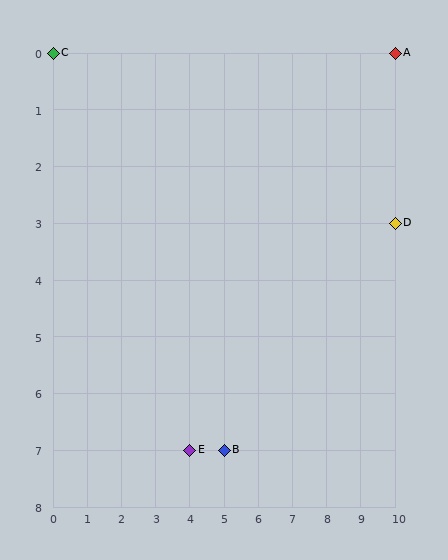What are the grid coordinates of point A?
Point A is at grid coordinates (10, 0).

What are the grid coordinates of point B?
Point B is at grid coordinates (5, 7).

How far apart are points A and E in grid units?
Points A and E are 6 columns and 7 rows apart (about 9.2 grid units diagonally).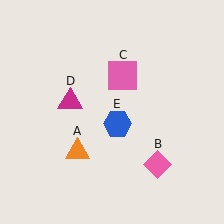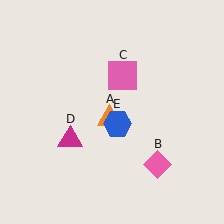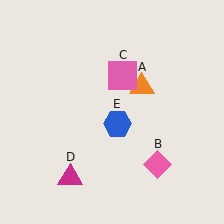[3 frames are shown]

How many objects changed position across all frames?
2 objects changed position: orange triangle (object A), magenta triangle (object D).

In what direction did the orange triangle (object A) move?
The orange triangle (object A) moved up and to the right.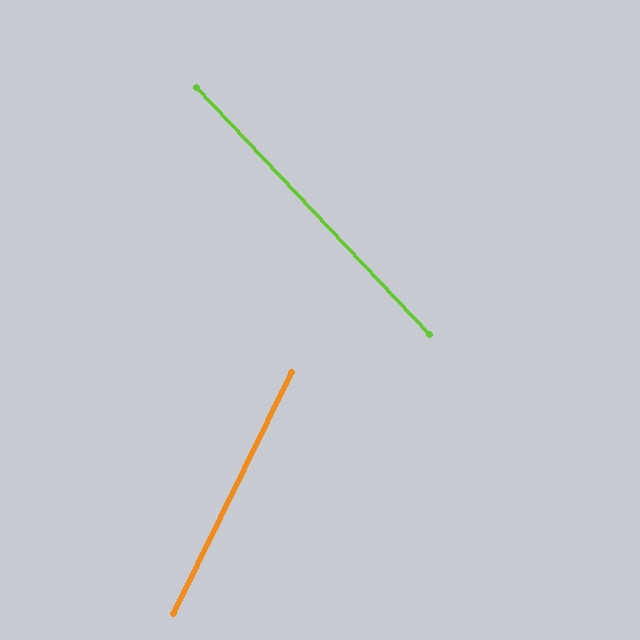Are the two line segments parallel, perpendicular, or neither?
Neither parallel nor perpendicular — they differ by about 69°.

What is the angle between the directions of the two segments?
Approximately 69 degrees.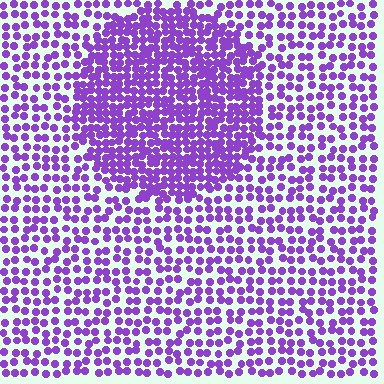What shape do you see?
I see a circle.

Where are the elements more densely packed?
The elements are more densely packed inside the circle boundary.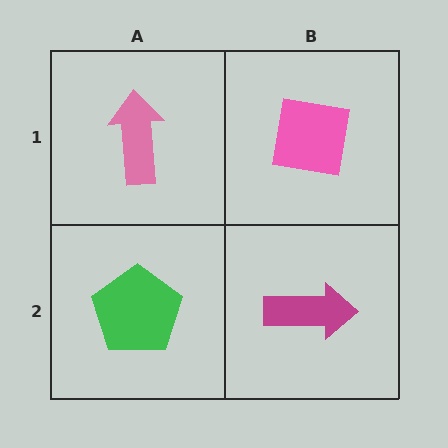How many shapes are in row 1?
2 shapes.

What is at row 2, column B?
A magenta arrow.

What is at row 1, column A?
A pink arrow.